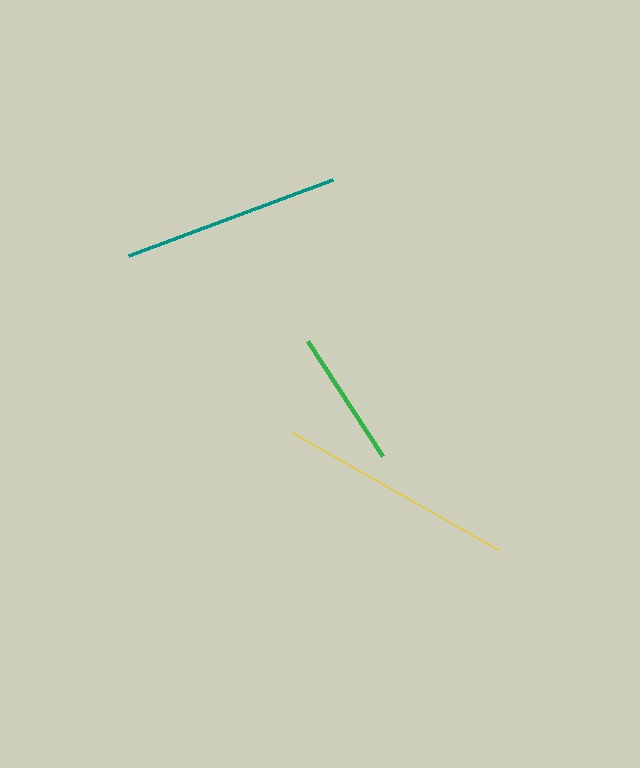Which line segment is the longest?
The yellow line is the longest at approximately 237 pixels.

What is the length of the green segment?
The green segment is approximately 136 pixels long.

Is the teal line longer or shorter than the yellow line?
The yellow line is longer than the teal line.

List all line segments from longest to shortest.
From longest to shortest: yellow, teal, green.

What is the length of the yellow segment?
The yellow segment is approximately 237 pixels long.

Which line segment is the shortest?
The green line is the shortest at approximately 136 pixels.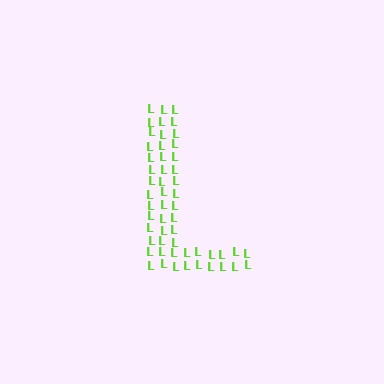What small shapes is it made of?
It is made of small letter L's.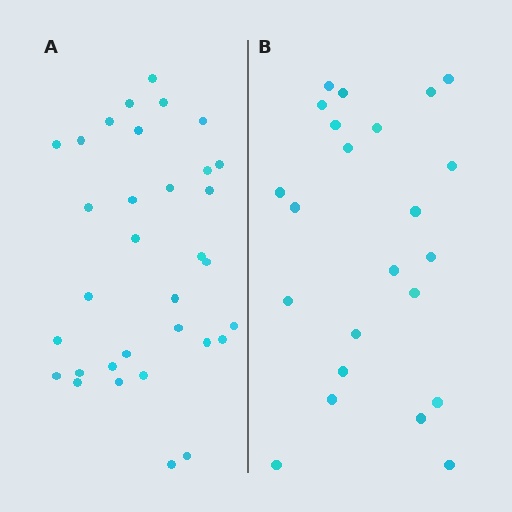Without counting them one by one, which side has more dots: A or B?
Region A (the left region) has more dots.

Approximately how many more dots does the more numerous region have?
Region A has roughly 10 or so more dots than region B.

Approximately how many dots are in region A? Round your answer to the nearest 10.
About 30 dots. (The exact count is 33, which rounds to 30.)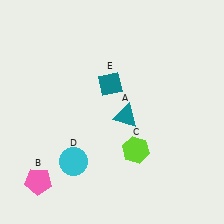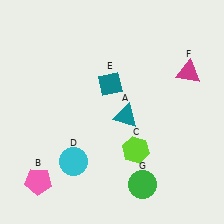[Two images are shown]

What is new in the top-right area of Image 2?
A magenta triangle (F) was added in the top-right area of Image 2.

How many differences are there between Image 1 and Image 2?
There are 2 differences between the two images.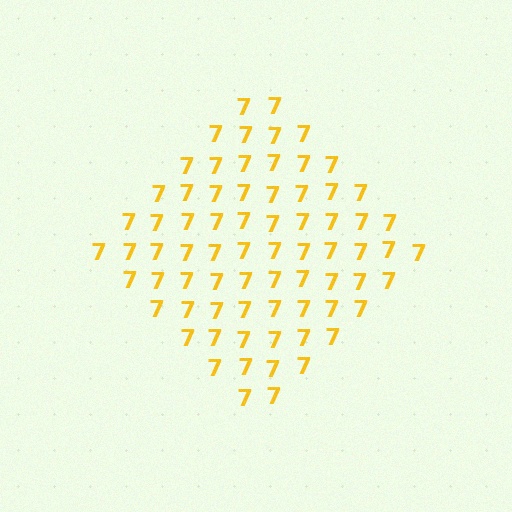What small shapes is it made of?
It is made of small digit 7's.